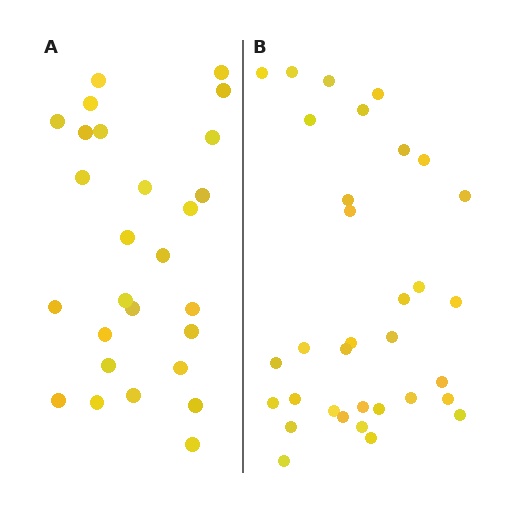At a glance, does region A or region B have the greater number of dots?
Region B (the right region) has more dots.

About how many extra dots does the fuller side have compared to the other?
Region B has about 6 more dots than region A.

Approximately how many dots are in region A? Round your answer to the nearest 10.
About 30 dots. (The exact count is 27, which rounds to 30.)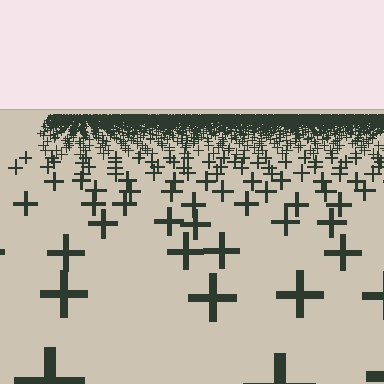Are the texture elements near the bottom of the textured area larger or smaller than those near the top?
Larger. Near the bottom, elements are closer to the viewer and appear at a bigger on-screen size.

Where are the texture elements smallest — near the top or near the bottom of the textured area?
Near the top.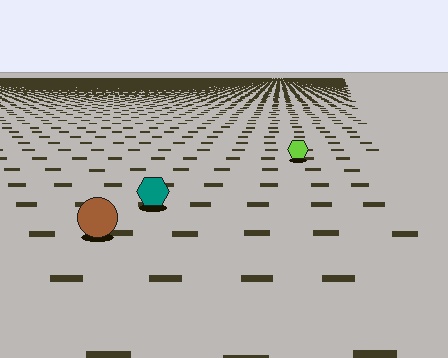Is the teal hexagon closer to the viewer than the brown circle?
No. The brown circle is closer — you can tell from the texture gradient: the ground texture is coarser near it.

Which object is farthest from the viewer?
The lime hexagon is farthest from the viewer. It appears smaller and the ground texture around it is denser.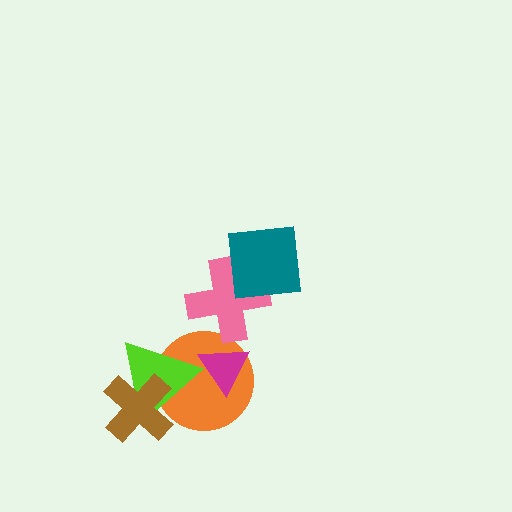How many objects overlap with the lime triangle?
3 objects overlap with the lime triangle.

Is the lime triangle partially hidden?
Yes, it is partially covered by another shape.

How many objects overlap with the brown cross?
2 objects overlap with the brown cross.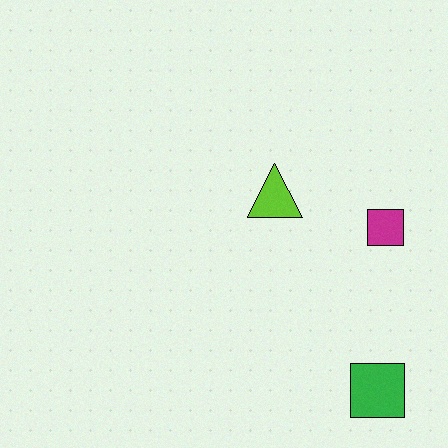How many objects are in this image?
There are 3 objects.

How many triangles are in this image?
There is 1 triangle.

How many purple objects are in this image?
There are no purple objects.